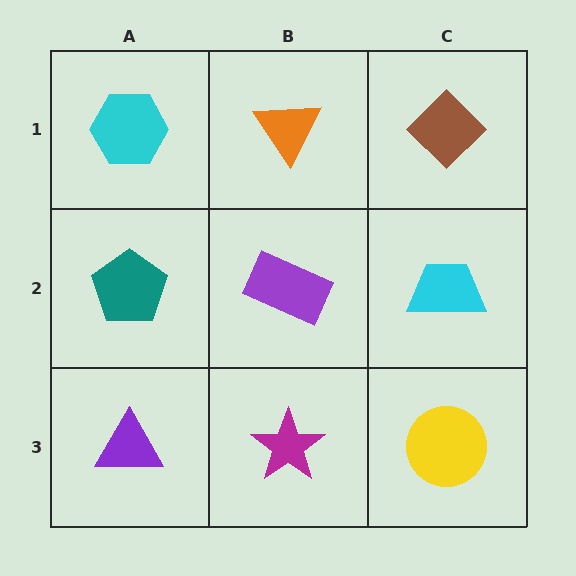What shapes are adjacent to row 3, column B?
A purple rectangle (row 2, column B), a purple triangle (row 3, column A), a yellow circle (row 3, column C).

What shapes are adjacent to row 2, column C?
A brown diamond (row 1, column C), a yellow circle (row 3, column C), a purple rectangle (row 2, column B).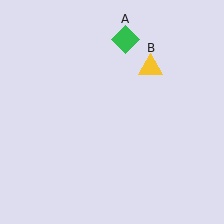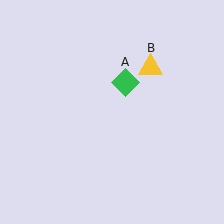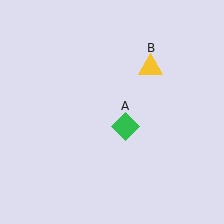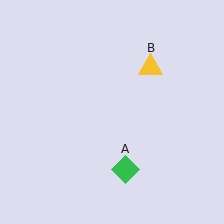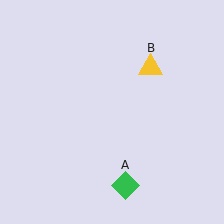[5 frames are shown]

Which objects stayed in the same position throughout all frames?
Yellow triangle (object B) remained stationary.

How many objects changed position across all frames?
1 object changed position: green diamond (object A).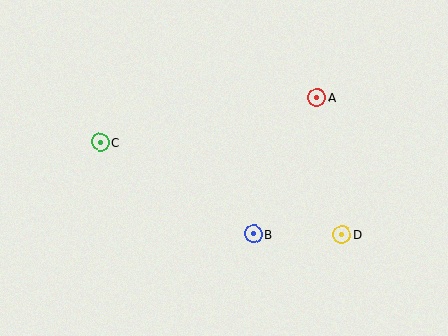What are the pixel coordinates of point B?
Point B is at (253, 234).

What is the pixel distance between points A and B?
The distance between A and B is 151 pixels.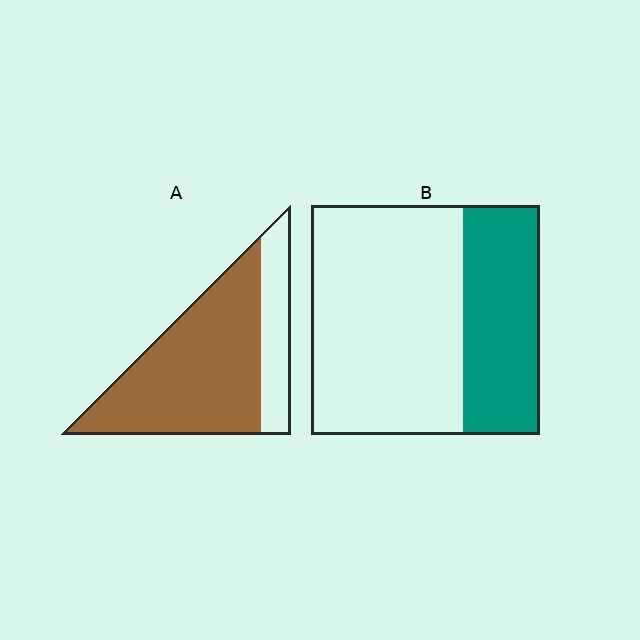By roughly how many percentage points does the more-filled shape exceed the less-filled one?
By roughly 40 percentage points (A over B).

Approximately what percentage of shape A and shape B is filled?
A is approximately 75% and B is approximately 35%.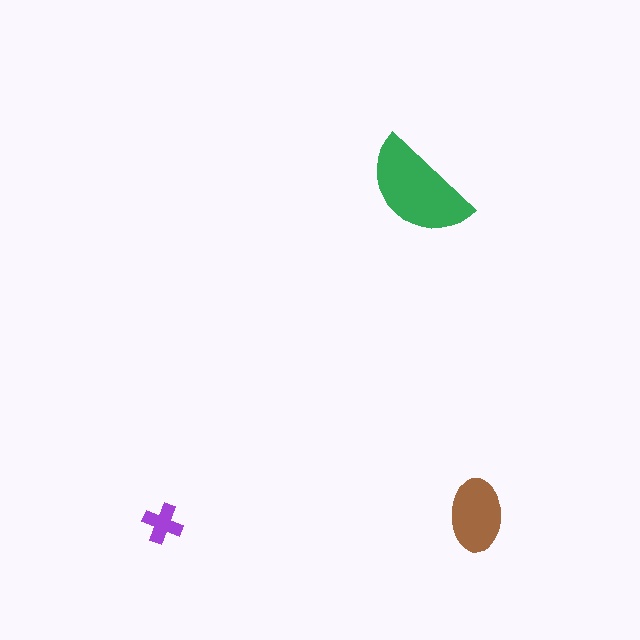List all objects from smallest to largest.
The purple cross, the brown ellipse, the green semicircle.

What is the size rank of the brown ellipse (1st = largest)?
2nd.